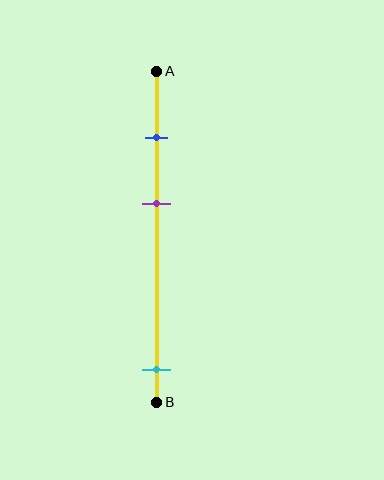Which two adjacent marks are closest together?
The blue and purple marks are the closest adjacent pair.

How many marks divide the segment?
There are 3 marks dividing the segment.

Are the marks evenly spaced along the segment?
No, the marks are not evenly spaced.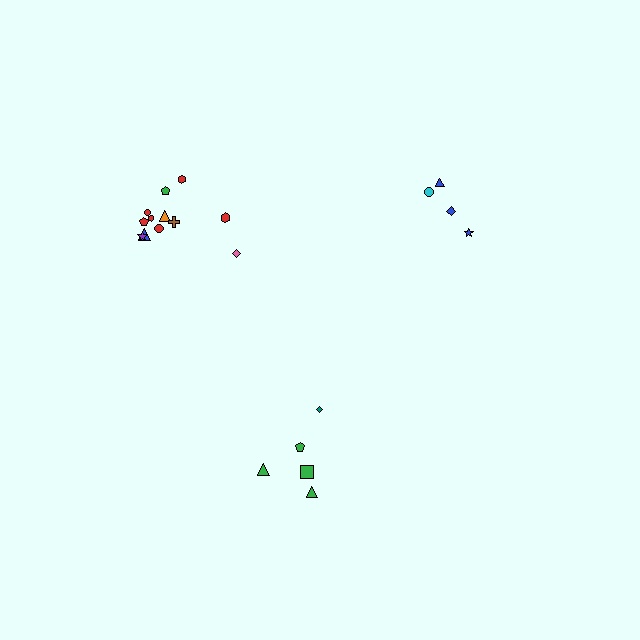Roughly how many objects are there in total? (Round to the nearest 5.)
Roughly 20 objects in total.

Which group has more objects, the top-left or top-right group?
The top-left group.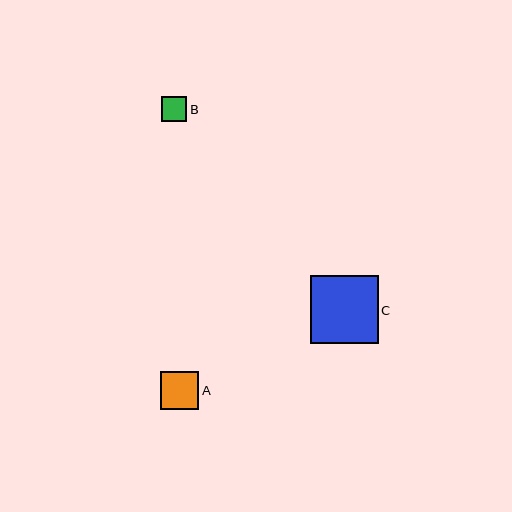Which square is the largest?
Square C is the largest with a size of approximately 67 pixels.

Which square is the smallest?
Square B is the smallest with a size of approximately 25 pixels.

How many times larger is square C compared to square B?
Square C is approximately 2.7 times the size of square B.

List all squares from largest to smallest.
From largest to smallest: C, A, B.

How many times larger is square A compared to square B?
Square A is approximately 1.5 times the size of square B.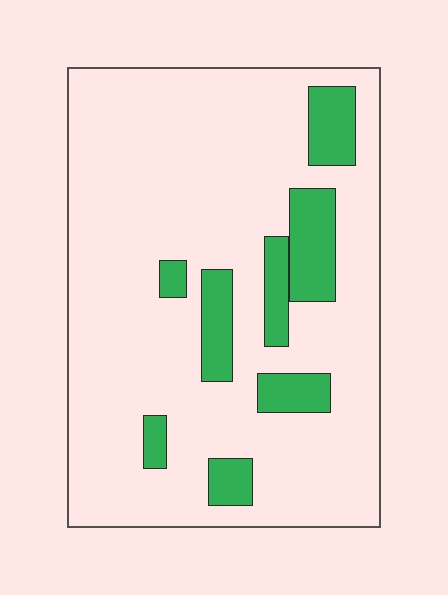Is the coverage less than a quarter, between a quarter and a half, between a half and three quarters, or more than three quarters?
Less than a quarter.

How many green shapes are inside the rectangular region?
8.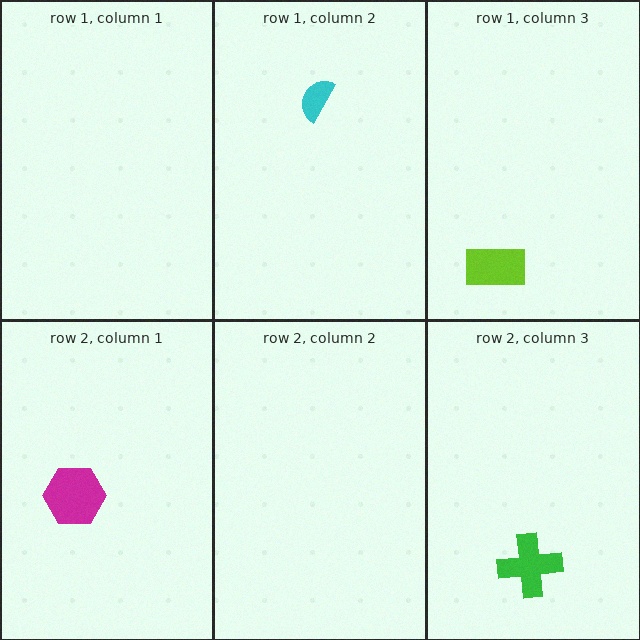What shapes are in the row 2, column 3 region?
The green cross.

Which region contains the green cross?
The row 2, column 3 region.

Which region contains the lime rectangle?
The row 1, column 3 region.